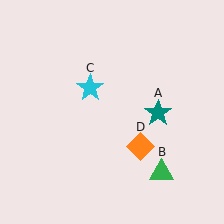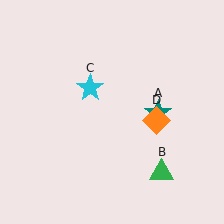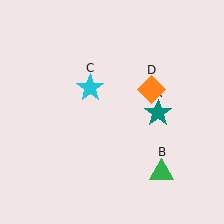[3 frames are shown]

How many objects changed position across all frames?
1 object changed position: orange diamond (object D).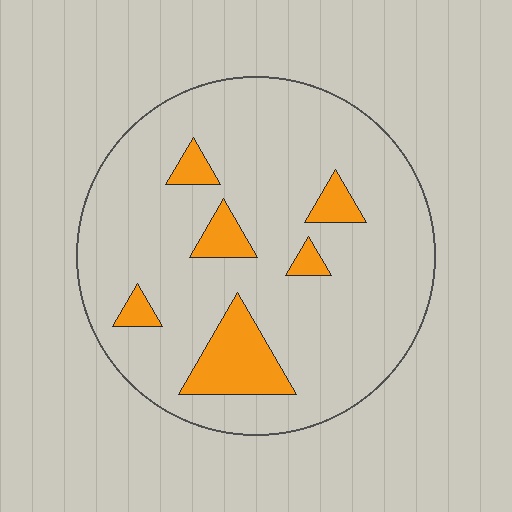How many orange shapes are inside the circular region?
6.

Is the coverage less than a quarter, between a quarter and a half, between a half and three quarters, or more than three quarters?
Less than a quarter.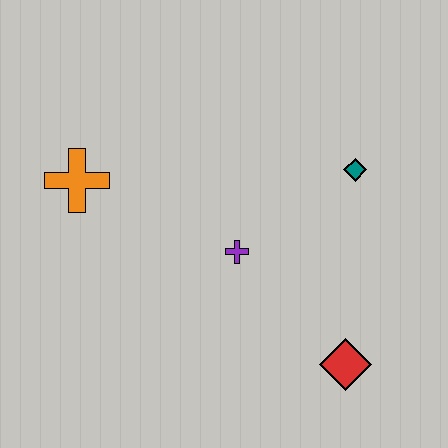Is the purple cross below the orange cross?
Yes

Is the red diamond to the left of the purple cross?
No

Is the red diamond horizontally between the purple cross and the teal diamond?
Yes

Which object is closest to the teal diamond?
The purple cross is closest to the teal diamond.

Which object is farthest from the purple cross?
The orange cross is farthest from the purple cross.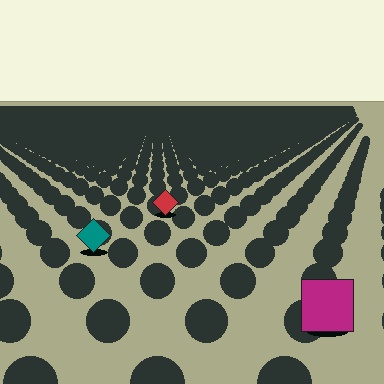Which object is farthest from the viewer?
The red diamond is farthest from the viewer. It appears smaller and the ground texture around it is denser.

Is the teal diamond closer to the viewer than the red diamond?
Yes. The teal diamond is closer — you can tell from the texture gradient: the ground texture is coarser near it.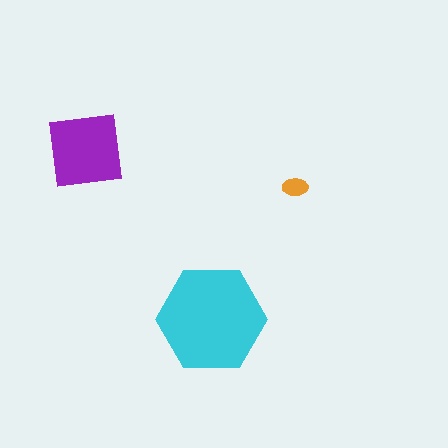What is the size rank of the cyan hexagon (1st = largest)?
1st.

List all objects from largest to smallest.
The cyan hexagon, the purple square, the orange ellipse.